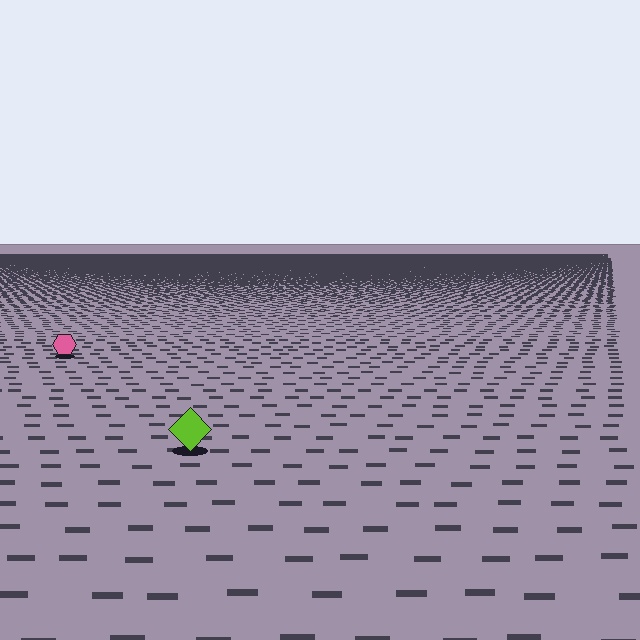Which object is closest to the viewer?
The lime diamond is closest. The texture marks near it are larger and more spread out.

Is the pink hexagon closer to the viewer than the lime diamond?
No. The lime diamond is closer — you can tell from the texture gradient: the ground texture is coarser near it.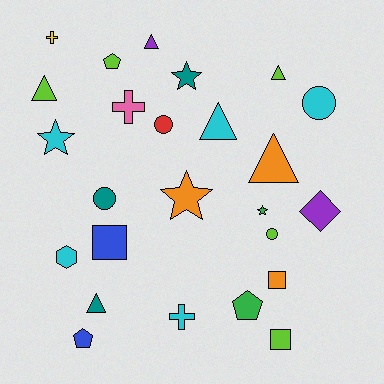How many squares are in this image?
There are 3 squares.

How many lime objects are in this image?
There are 5 lime objects.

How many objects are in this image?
There are 25 objects.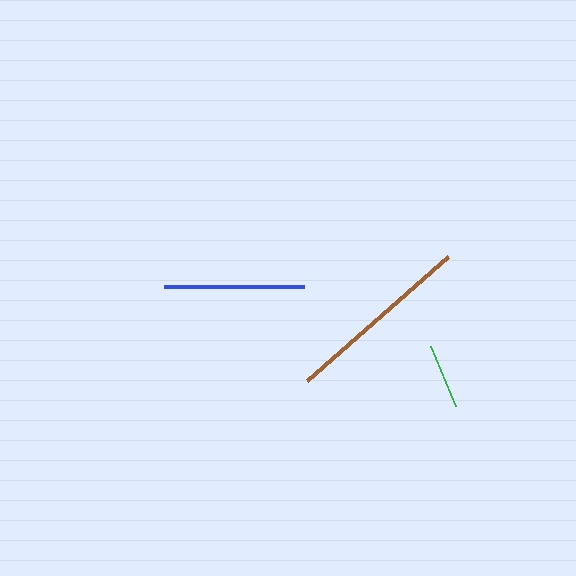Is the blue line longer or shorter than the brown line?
The brown line is longer than the blue line.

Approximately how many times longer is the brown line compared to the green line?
The brown line is approximately 2.9 times the length of the green line.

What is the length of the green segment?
The green segment is approximately 65 pixels long.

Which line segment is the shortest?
The green line is the shortest at approximately 65 pixels.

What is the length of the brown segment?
The brown segment is approximately 188 pixels long.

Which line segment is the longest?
The brown line is the longest at approximately 188 pixels.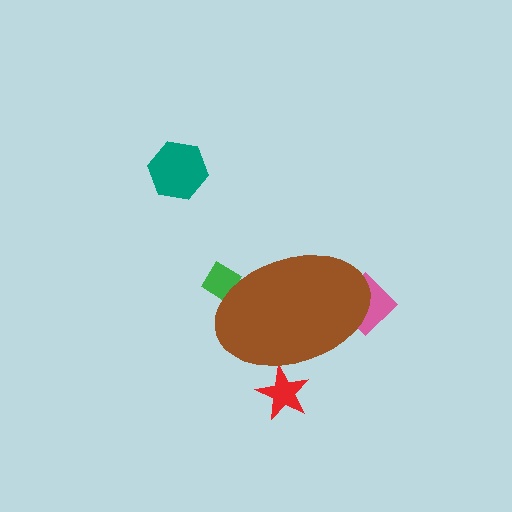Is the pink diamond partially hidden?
Yes, the pink diamond is partially hidden behind the brown ellipse.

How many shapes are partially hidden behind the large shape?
3 shapes are partially hidden.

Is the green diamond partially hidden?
Yes, the green diamond is partially hidden behind the brown ellipse.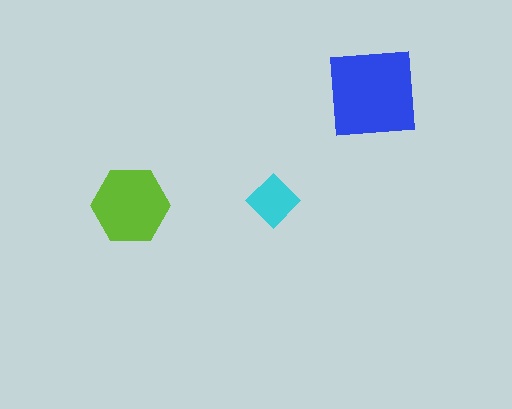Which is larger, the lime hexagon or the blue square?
The blue square.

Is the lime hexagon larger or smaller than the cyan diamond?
Larger.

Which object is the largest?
The blue square.